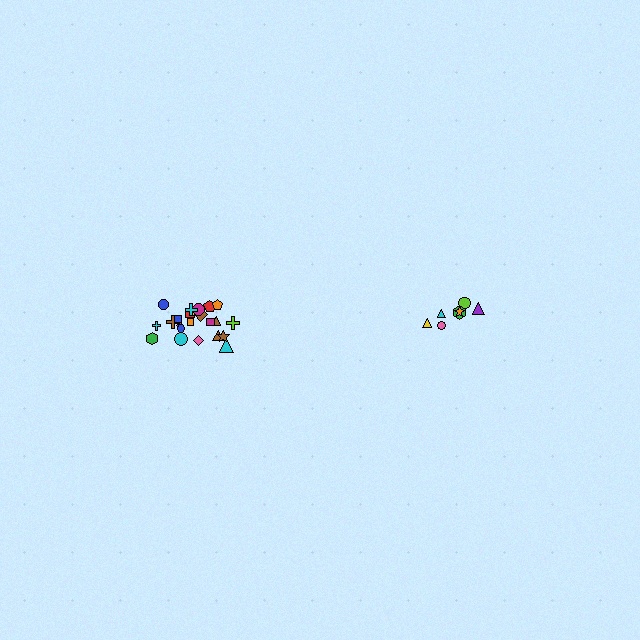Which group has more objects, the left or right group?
The left group.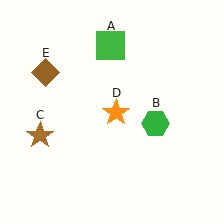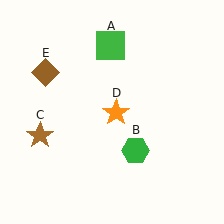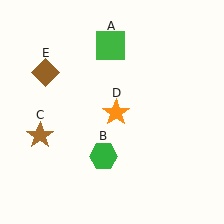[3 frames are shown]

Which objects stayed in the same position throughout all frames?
Green square (object A) and brown star (object C) and orange star (object D) and brown diamond (object E) remained stationary.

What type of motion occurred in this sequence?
The green hexagon (object B) rotated clockwise around the center of the scene.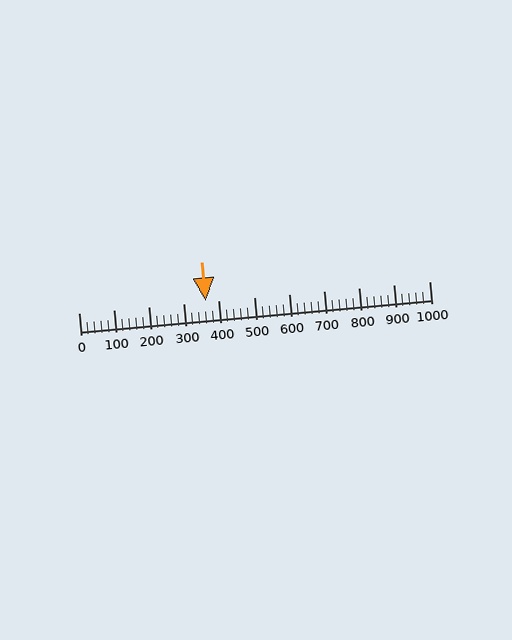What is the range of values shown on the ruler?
The ruler shows values from 0 to 1000.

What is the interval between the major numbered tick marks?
The major tick marks are spaced 100 units apart.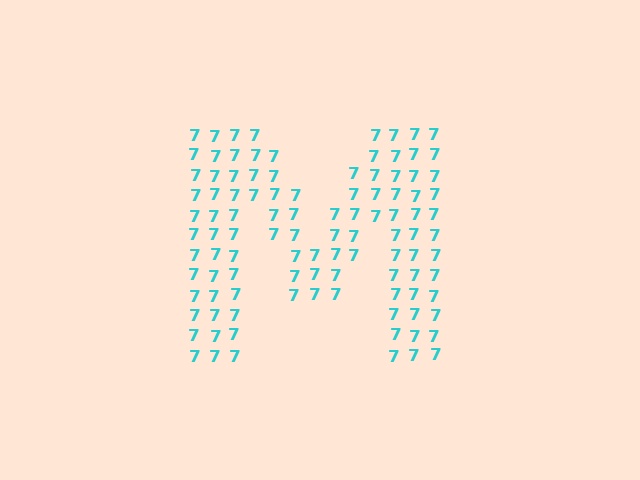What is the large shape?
The large shape is the letter M.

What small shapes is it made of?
It is made of small digit 7's.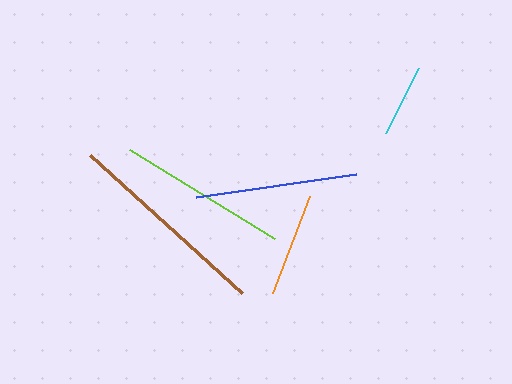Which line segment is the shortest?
The cyan line is the shortest at approximately 73 pixels.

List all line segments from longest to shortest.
From longest to shortest: brown, lime, blue, orange, cyan.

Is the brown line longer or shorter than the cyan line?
The brown line is longer than the cyan line.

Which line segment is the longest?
The brown line is the longest at approximately 205 pixels.